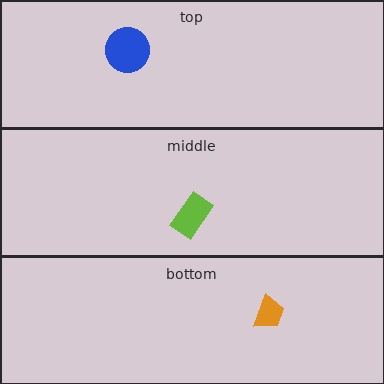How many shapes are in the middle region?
1.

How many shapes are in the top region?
1.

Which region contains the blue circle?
The top region.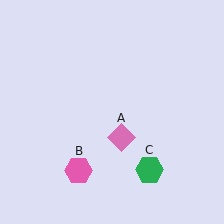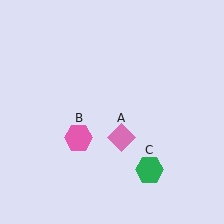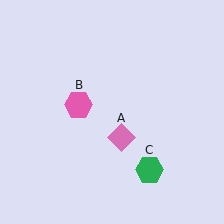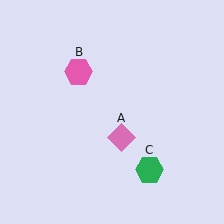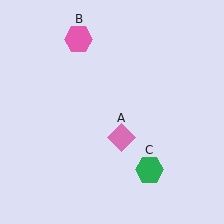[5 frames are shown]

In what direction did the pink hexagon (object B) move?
The pink hexagon (object B) moved up.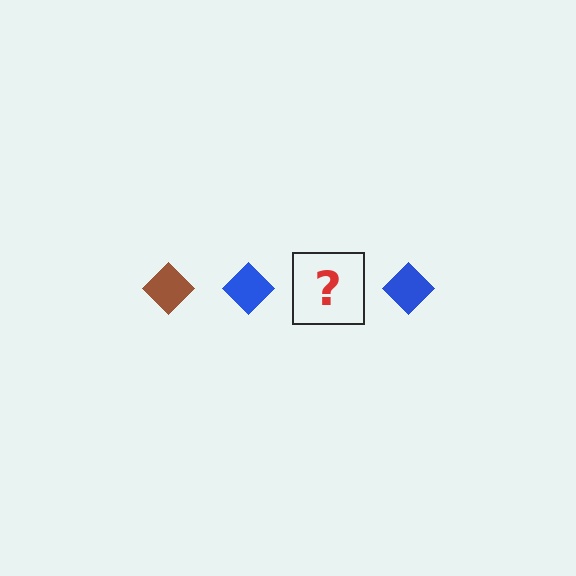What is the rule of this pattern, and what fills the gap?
The rule is that the pattern cycles through brown, blue diamonds. The gap should be filled with a brown diamond.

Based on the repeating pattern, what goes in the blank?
The blank should be a brown diamond.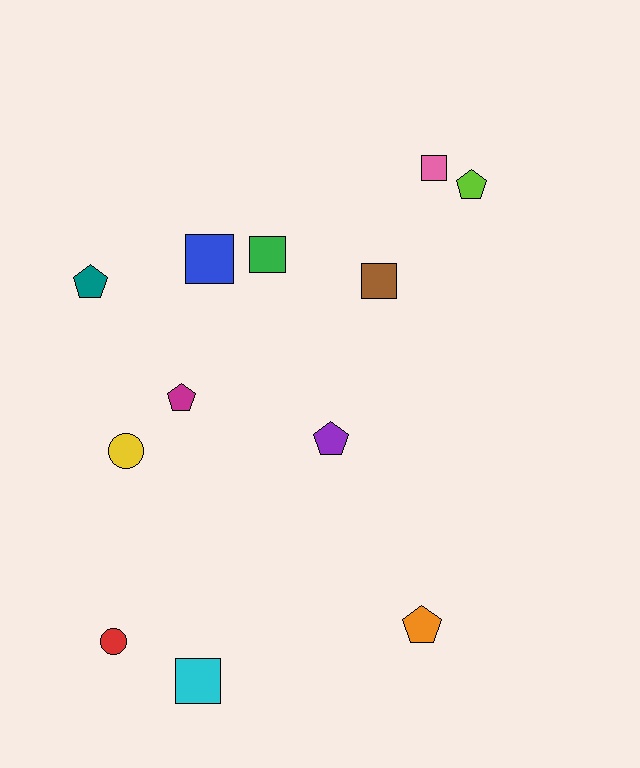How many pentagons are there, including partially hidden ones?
There are 5 pentagons.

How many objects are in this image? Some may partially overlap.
There are 12 objects.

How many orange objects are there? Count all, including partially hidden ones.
There is 1 orange object.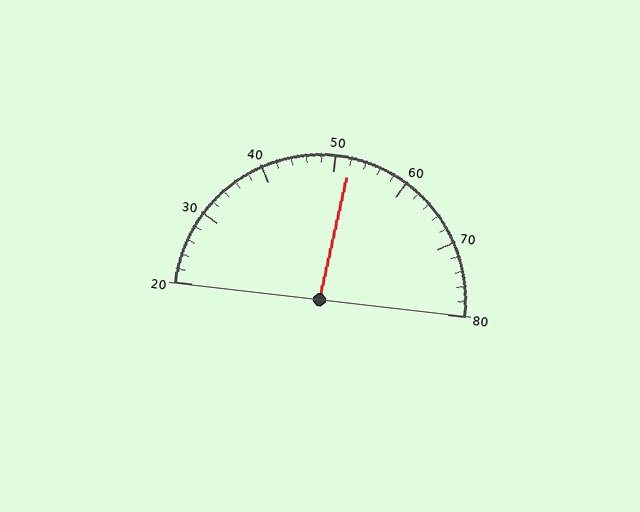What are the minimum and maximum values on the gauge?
The gauge ranges from 20 to 80.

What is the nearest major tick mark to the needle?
The nearest major tick mark is 50.